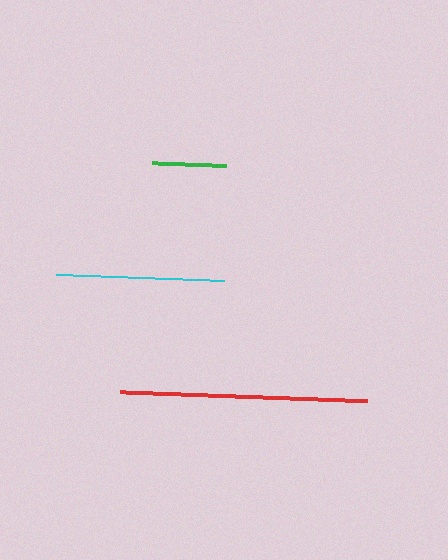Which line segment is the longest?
The red line is the longest at approximately 248 pixels.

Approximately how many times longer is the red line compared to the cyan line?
The red line is approximately 1.5 times the length of the cyan line.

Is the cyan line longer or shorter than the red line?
The red line is longer than the cyan line.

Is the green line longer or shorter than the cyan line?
The cyan line is longer than the green line.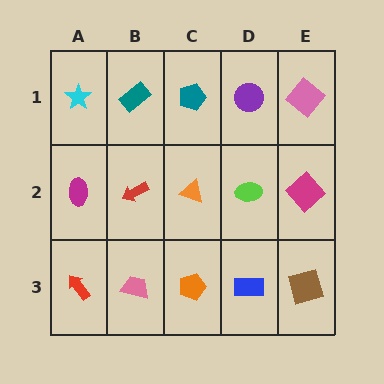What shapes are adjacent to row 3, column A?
A magenta ellipse (row 2, column A), a pink trapezoid (row 3, column B).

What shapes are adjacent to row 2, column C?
A teal pentagon (row 1, column C), an orange pentagon (row 3, column C), a red arrow (row 2, column B), a lime ellipse (row 2, column D).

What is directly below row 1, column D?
A lime ellipse.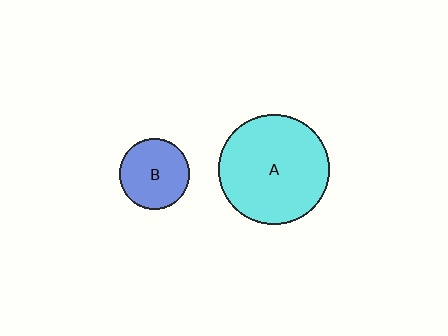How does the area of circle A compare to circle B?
Approximately 2.5 times.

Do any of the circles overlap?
No, none of the circles overlap.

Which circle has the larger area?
Circle A (cyan).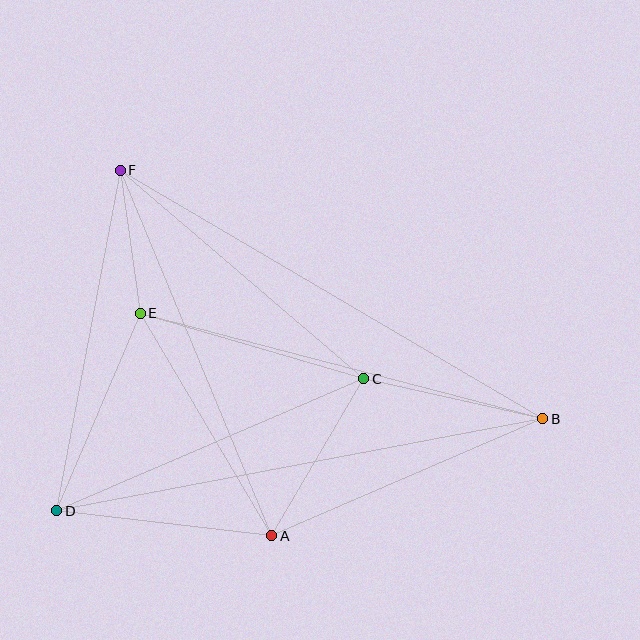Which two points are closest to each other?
Points E and F are closest to each other.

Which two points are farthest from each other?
Points B and D are farthest from each other.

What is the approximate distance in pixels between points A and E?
The distance between A and E is approximately 258 pixels.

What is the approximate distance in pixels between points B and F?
The distance between B and F is approximately 490 pixels.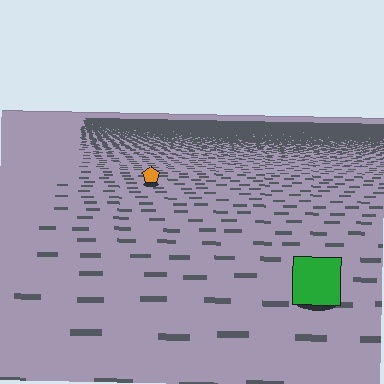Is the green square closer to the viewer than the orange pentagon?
Yes. The green square is closer — you can tell from the texture gradient: the ground texture is coarser near it.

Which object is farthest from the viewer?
The orange pentagon is farthest from the viewer. It appears smaller and the ground texture around it is denser.